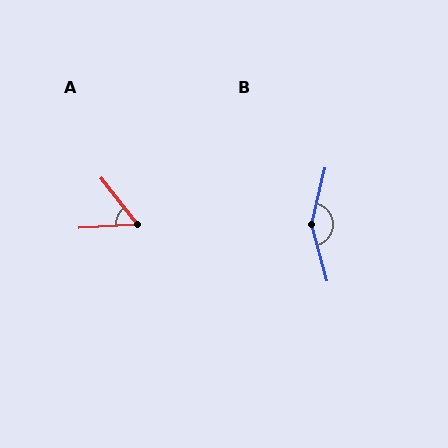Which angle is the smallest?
A, at approximately 55 degrees.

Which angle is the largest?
B, at approximately 152 degrees.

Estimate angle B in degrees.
Approximately 152 degrees.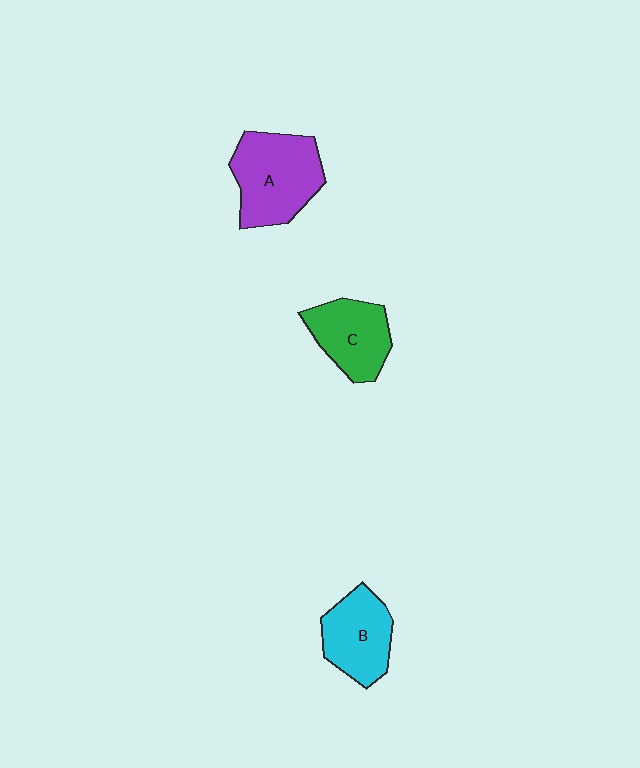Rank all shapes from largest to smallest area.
From largest to smallest: A (purple), B (cyan), C (green).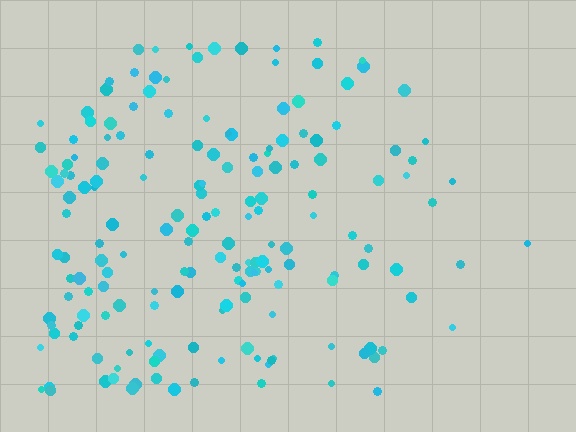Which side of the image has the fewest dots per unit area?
The right.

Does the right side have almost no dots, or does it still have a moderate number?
Still a moderate number, just noticeably fewer than the left.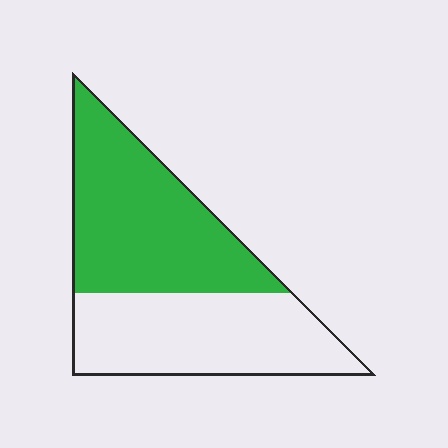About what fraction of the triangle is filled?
About one half (1/2).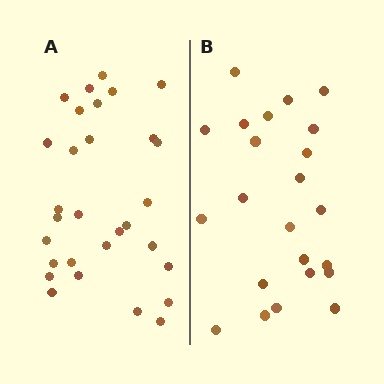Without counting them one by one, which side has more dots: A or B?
Region A (the left region) has more dots.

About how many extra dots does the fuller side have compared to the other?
Region A has roughly 8 or so more dots than region B.